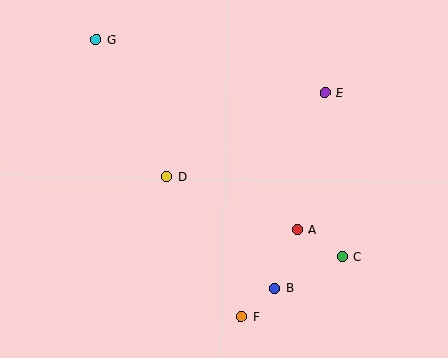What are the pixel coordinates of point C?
Point C is at (342, 257).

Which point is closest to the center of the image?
Point D at (167, 177) is closest to the center.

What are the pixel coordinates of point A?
Point A is at (297, 230).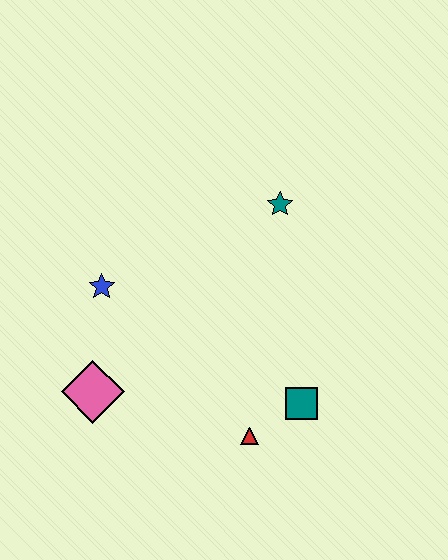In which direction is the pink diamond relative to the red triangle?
The pink diamond is to the left of the red triangle.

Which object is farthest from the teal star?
The pink diamond is farthest from the teal star.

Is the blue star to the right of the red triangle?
No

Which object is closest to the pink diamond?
The blue star is closest to the pink diamond.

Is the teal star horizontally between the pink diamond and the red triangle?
No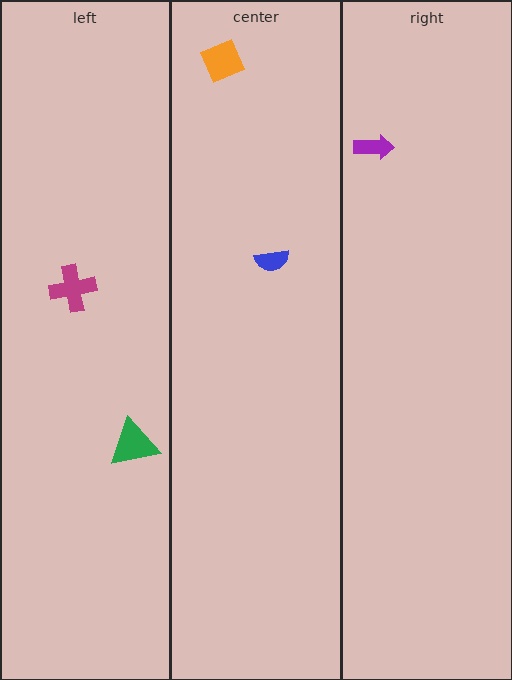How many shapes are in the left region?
2.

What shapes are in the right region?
The purple arrow.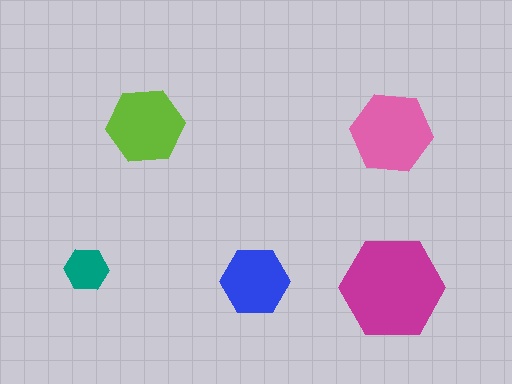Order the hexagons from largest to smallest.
the magenta one, the pink one, the lime one, the blue one, the teal one.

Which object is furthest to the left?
The teal hexagon is leftmost.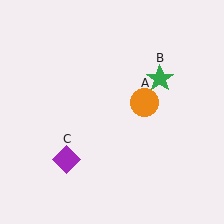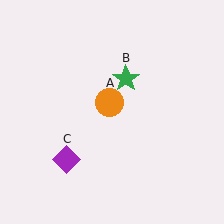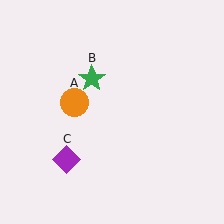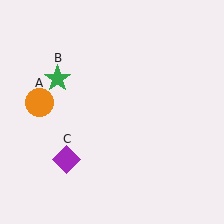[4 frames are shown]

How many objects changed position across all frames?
2 objects changed position: orange circle (object A), green star (object B).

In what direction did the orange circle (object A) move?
The orange circle (object A) moved left.